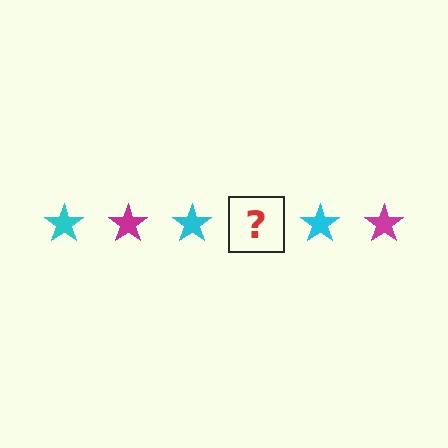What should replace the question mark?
The question mark should be replaced with a magenta star.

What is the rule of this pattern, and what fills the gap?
The rule is that the pattern cycles through cyan, magenta stars. The gap should be filled with a magenta star.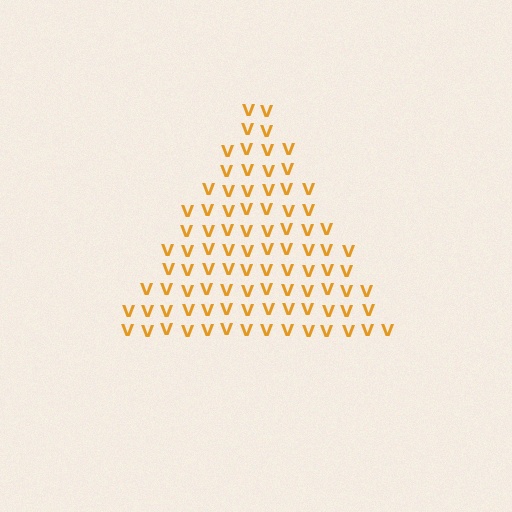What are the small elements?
The small elements are letter V's.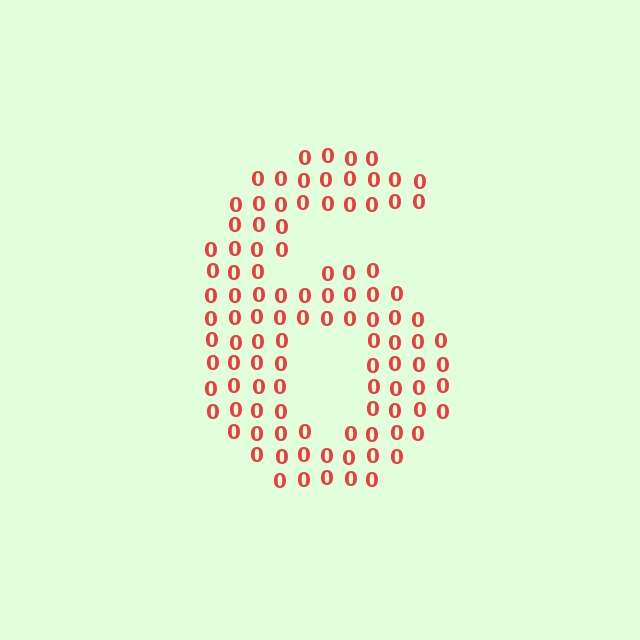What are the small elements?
The small elements are digit 0's.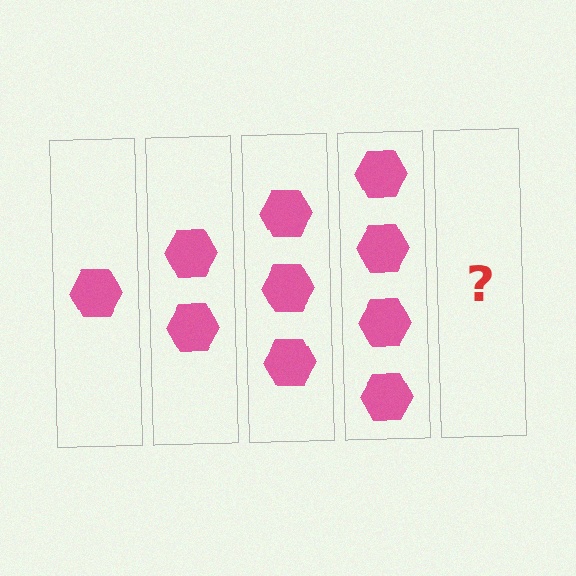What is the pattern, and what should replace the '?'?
The pattern is that each step adds one more hexagon. The '?' should be 5 hexagons.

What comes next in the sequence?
The next element should be 5 hexagons.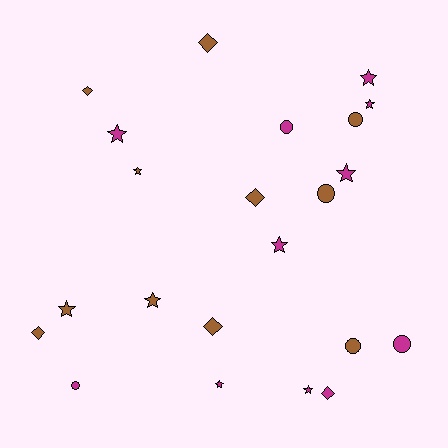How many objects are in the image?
There are 22 objects.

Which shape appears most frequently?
Star, with 10 objects.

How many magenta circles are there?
There are 3 magenta circles.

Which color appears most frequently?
Brown, with 11 objects.